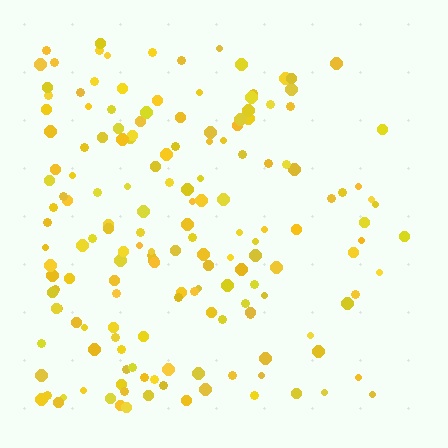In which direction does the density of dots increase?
From right to left, with the left side densest.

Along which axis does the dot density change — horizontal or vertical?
Horizontal.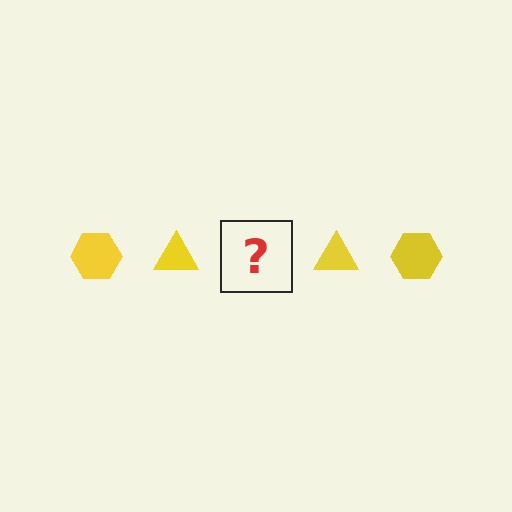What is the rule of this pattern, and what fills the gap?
The rule is that the pattern cycles through hexagon, triangle shapes in yellow. The gap should be filled with a yellow hexagon.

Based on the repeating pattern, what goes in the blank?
The blank should be a yellow hexagon.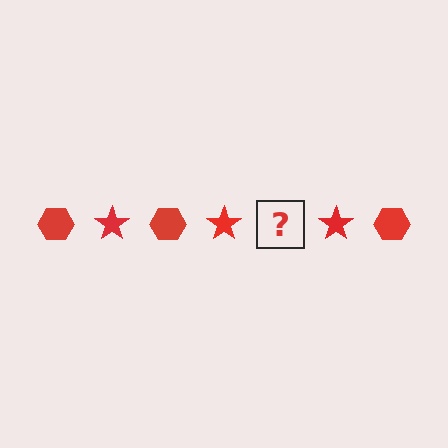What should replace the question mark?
The question mark should be replaced with a red hexagon.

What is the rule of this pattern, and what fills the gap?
The rule is that the pattern cycles through hexagon, star shapes in red. The gap should be filled with a red hexagon.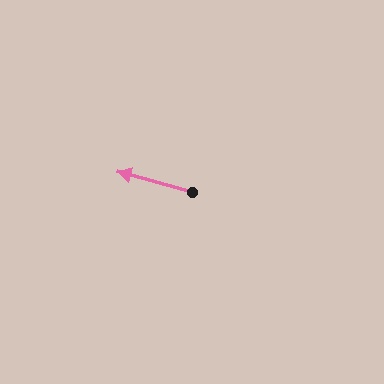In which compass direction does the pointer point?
West.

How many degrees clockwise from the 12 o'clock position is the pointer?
Approximately 286 degrees.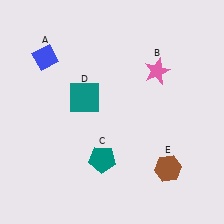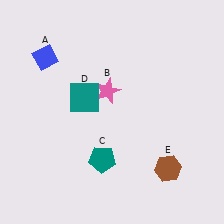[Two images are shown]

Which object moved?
The pink star (B) moved left.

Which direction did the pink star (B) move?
The pink star (B) moved left.